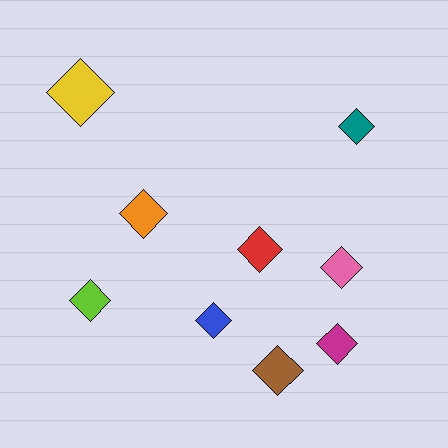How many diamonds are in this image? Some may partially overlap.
There are 9 diamonds.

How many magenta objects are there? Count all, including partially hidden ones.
There is 1 magenta object.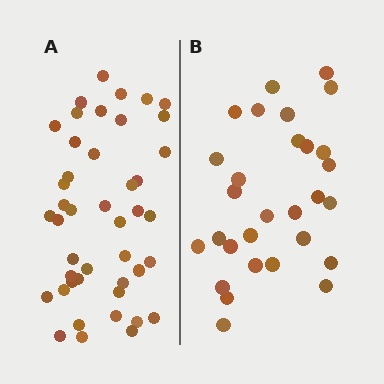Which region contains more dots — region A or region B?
Region A (the left region) has more dots.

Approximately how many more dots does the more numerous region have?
Region A has approximately 15 more dots than region B.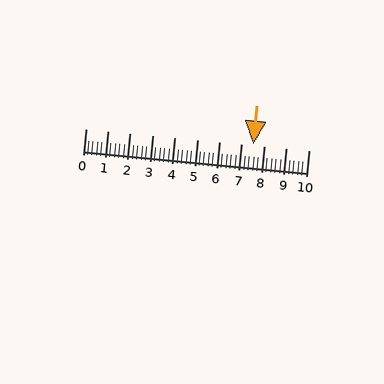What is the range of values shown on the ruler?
The ruler shows values from 0 to 10.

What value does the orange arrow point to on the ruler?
The orange arrow points to approximately 7.5.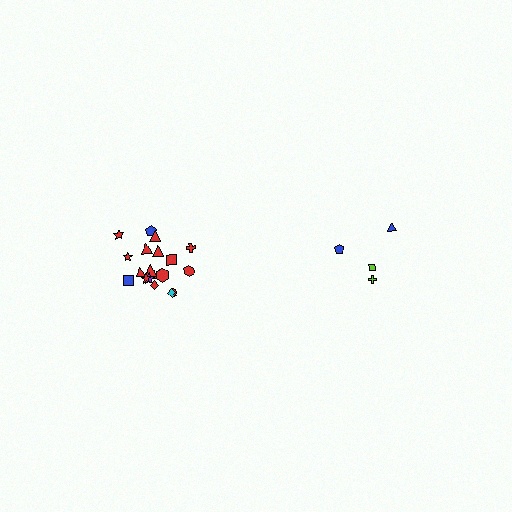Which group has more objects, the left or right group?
The left group.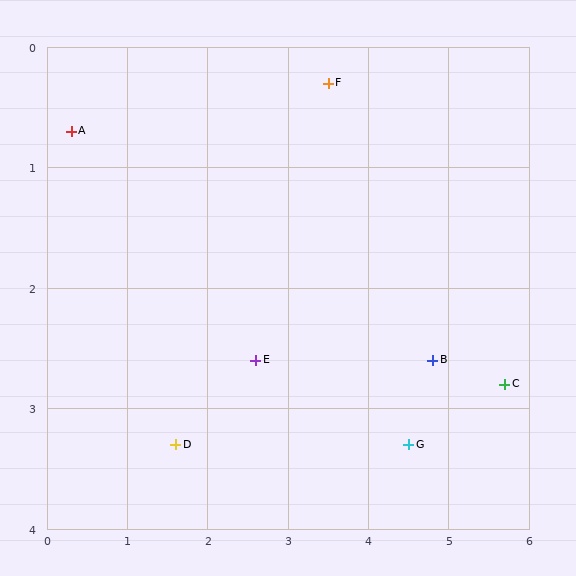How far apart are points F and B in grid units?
Points F and B are about 2.6 grid units apart.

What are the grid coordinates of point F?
Point F is at approximately (3.5, 0.3).